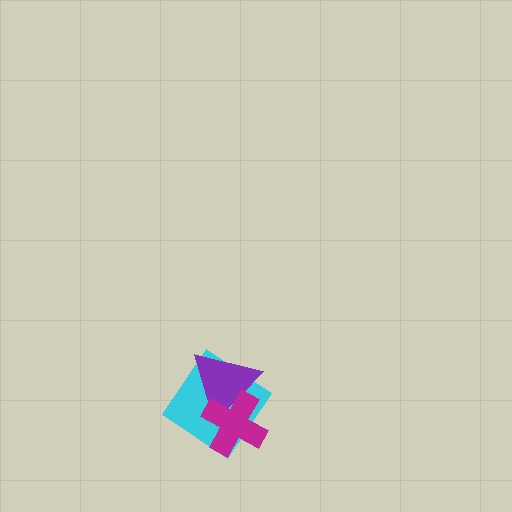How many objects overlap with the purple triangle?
2 objects overlap with the purple triangle.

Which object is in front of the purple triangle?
The magenta cross is in front of the purple triangle.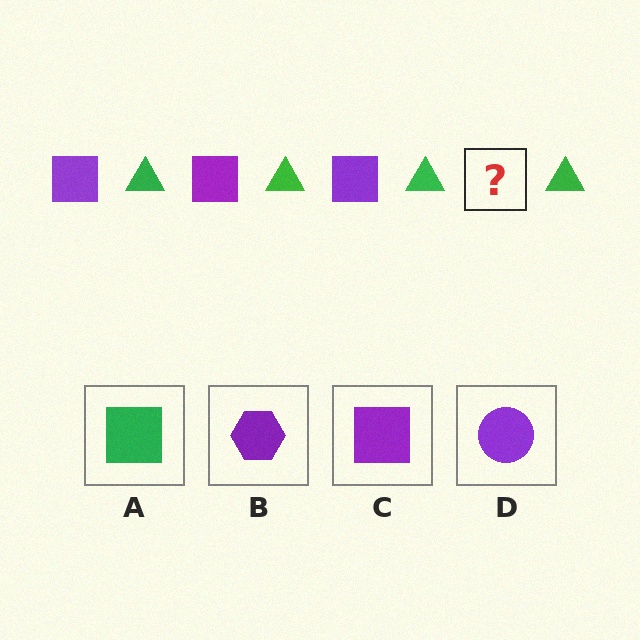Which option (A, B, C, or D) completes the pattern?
C.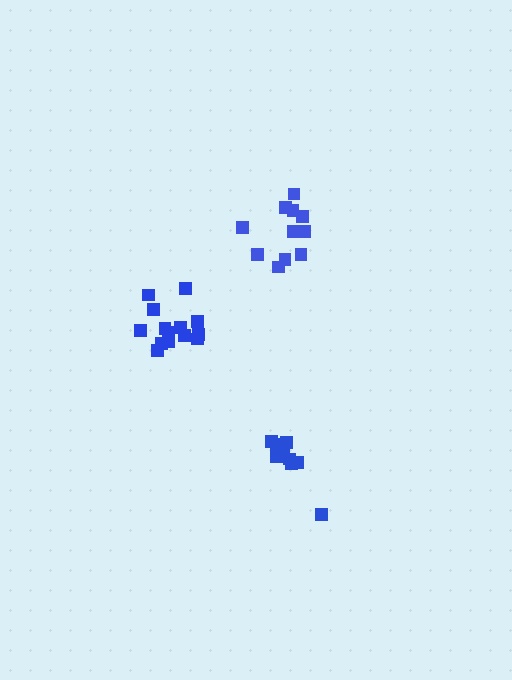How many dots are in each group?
Group 1: 14 dots, Group 2: 11 dots, Group 3: 9 dots (34 total).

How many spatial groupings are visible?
There are 3 spatial groupings.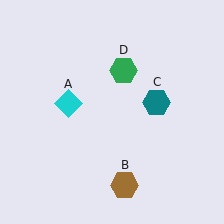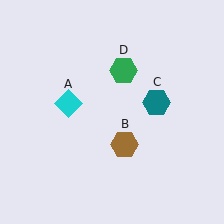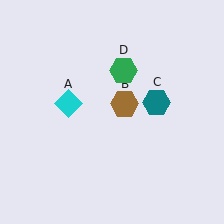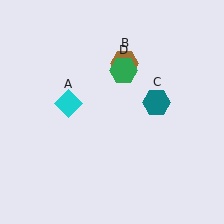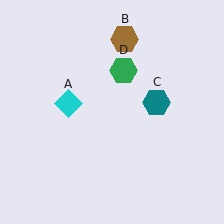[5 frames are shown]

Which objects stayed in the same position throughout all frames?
Cyan diamond (object A) and teal hexagon (object C) and green hexagon (object D) remained stationary.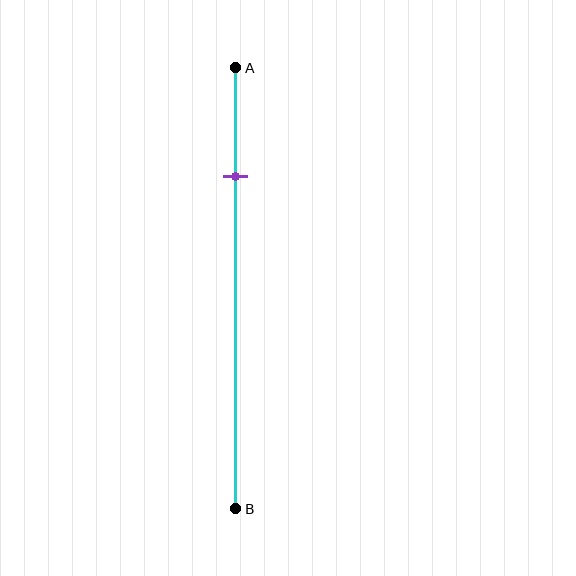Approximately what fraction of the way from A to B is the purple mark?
The purple mark is approximately 25% of the way from A to B.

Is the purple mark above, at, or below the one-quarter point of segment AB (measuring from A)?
The purple mark is approximately at the one-quarter point of segment AB.